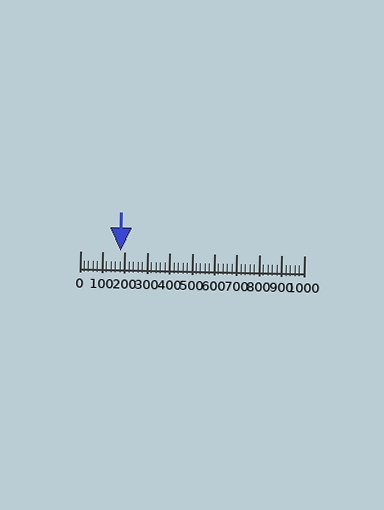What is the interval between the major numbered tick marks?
The major tick marks are spaced 100 units apart.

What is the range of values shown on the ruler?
The ruler shows values from 0 to 1000.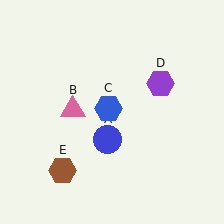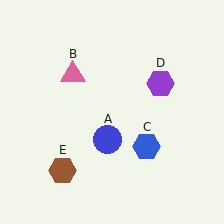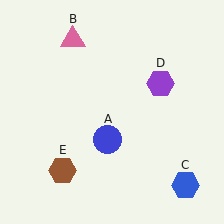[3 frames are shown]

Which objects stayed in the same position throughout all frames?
Blue circle (object A) and purple hexagon (object D) and brown hexagon (object E) remained stationary.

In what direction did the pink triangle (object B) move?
The pink triangle (object B) moved up.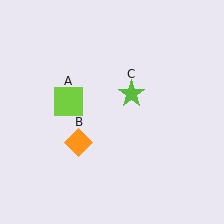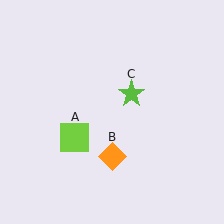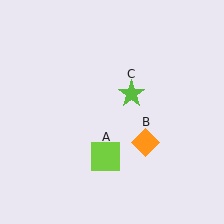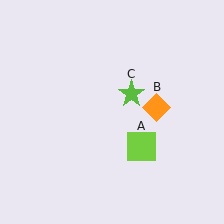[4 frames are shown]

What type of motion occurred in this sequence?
The lime square (object A), orange diamond (object B) rotated counterclockwise around the center of the scene.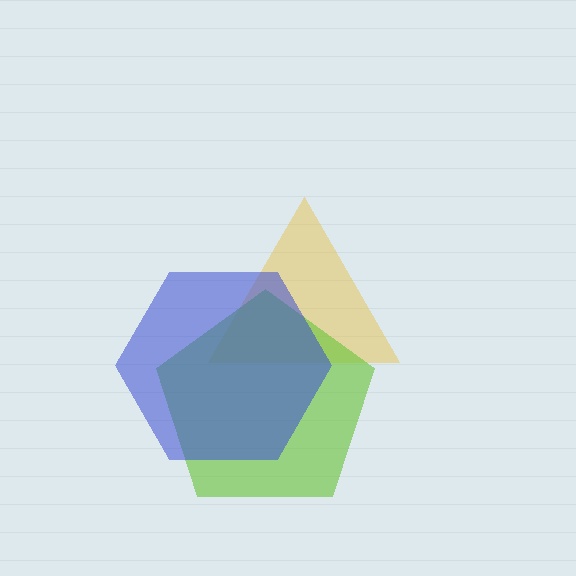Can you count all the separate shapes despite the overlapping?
Yes, there are 3 separate shapes.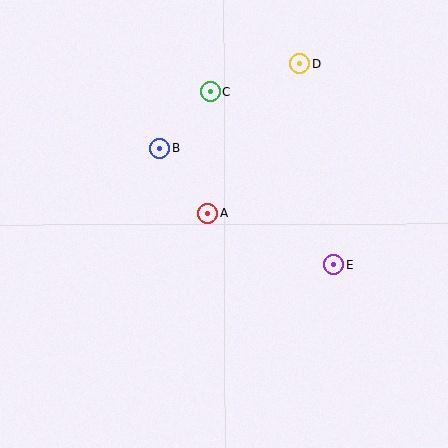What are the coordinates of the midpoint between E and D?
The midpoint between E and D is at (316, 164).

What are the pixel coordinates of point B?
Point B is at (159, 148).